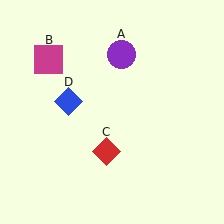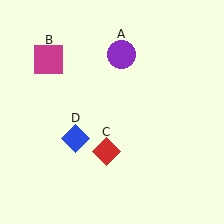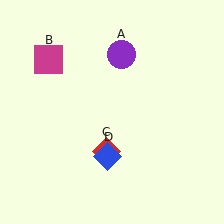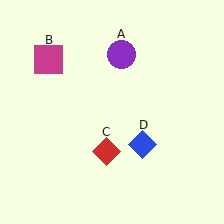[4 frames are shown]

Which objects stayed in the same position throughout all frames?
Purple circle (object A) and magenta square (object B) and red diamond (object C) remained stationary.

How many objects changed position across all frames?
1 object changed position: blue diamond (object D).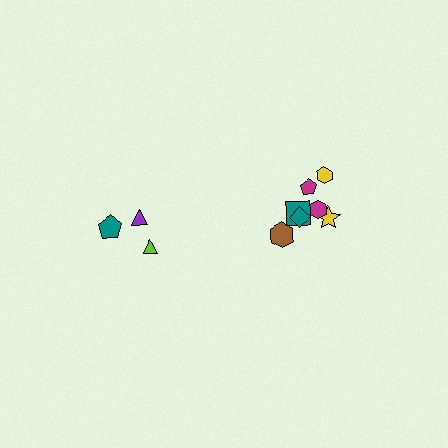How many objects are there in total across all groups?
There are 11 objects.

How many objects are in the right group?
There are 8 objects.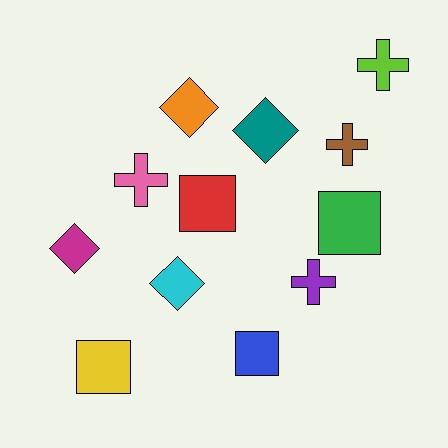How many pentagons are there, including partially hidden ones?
There are no pentagons.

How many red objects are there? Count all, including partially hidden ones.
There is 1 red object.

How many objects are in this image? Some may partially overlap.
There are 12 objects.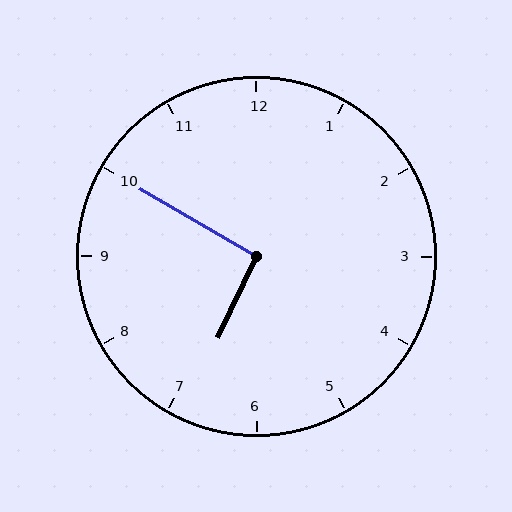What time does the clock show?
6:50.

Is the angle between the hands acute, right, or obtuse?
It is right.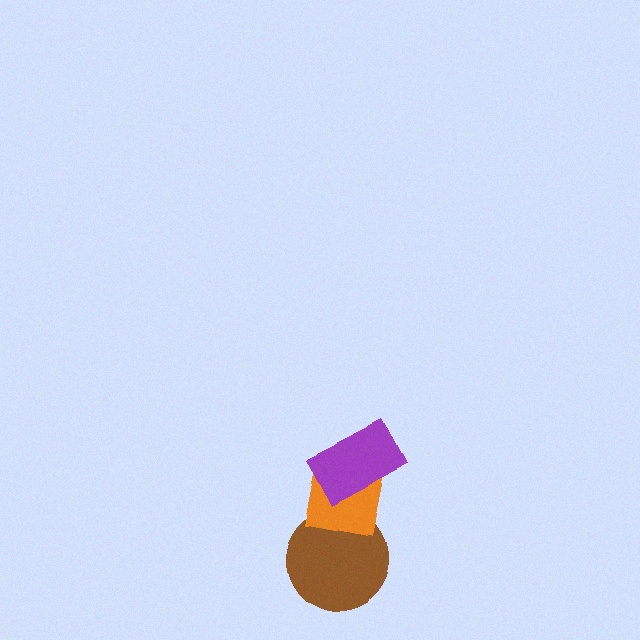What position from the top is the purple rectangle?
The purple rectangle is 1st from the top.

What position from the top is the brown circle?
The brown circle is 3rd from the top.